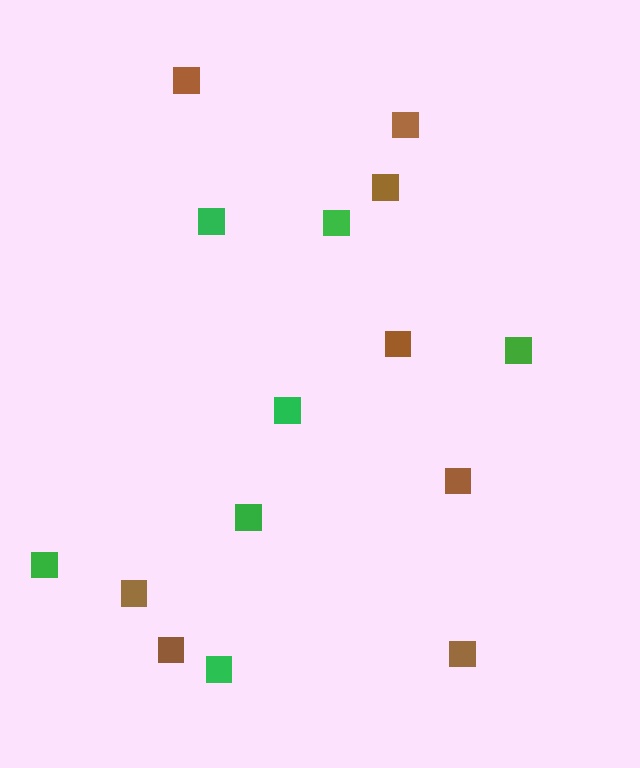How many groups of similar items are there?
There are 2 groups: one group of green squares (7) and one group of brown squares (8).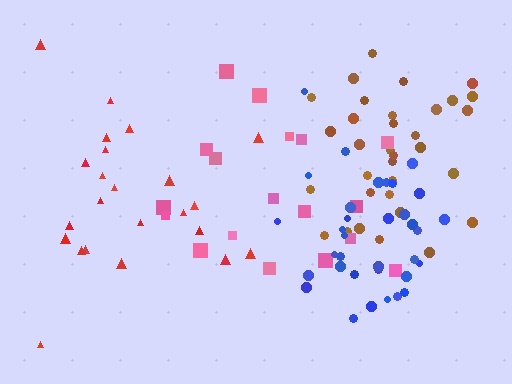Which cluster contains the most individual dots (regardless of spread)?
Brown (34).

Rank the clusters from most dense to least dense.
brown, blue, red, pink.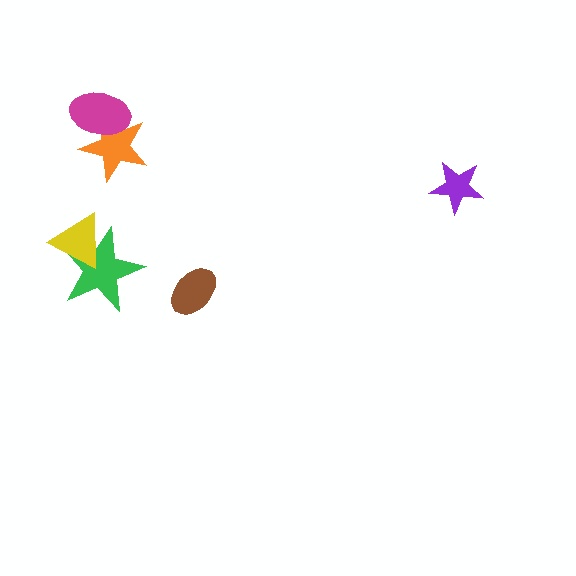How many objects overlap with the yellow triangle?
1 object overlaps with the yellow triangle.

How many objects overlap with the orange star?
1 object overlaps with the orange star.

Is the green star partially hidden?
Yes, it is partially covered by another shape.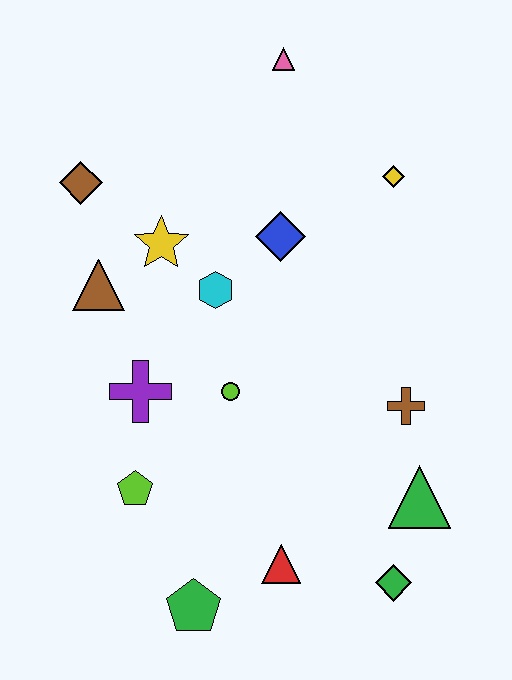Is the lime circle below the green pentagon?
No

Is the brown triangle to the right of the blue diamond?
No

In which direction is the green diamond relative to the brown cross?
The green diamond is below the brown cross.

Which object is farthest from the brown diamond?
The green diamond is farthest from the brown diamond.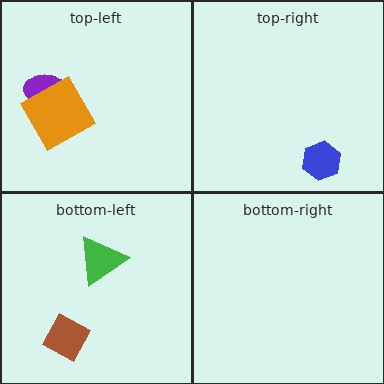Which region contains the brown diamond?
The bottom-left region.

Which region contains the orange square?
The top-left region.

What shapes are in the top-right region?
The blue hexagon.